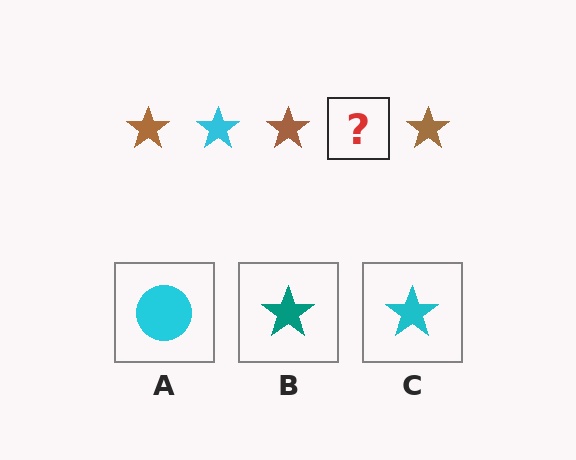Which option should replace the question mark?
Option C.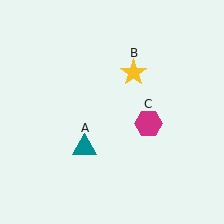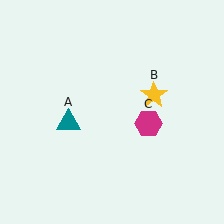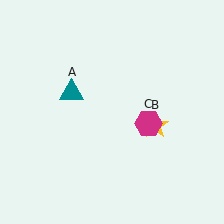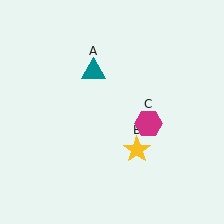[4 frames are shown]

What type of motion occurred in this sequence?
The teal triangle (object A), yellow star (object B) rotated clockwise around the center of the scene.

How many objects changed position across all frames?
2 objects changed position: teal triangle (object A), yellow star (object B).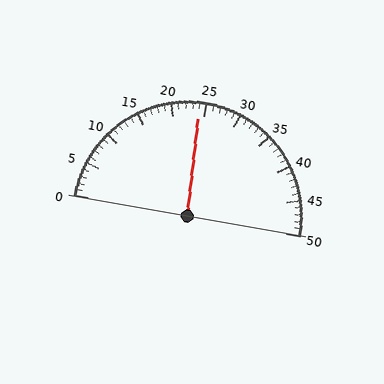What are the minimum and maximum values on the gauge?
The gauge ranges from 0 to 50.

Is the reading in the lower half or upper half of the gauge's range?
The reading is in the lower half of the range (0 to 50).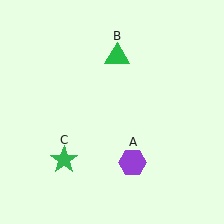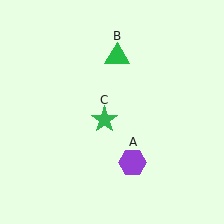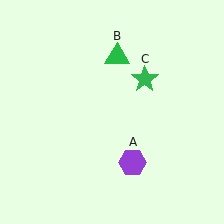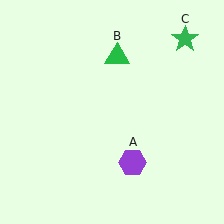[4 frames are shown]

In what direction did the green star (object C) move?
The green star (object C) moved up and to the right.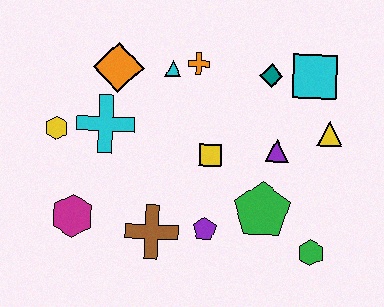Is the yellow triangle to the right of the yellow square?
Yes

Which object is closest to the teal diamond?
The cyan square is closest to the teal diamond.